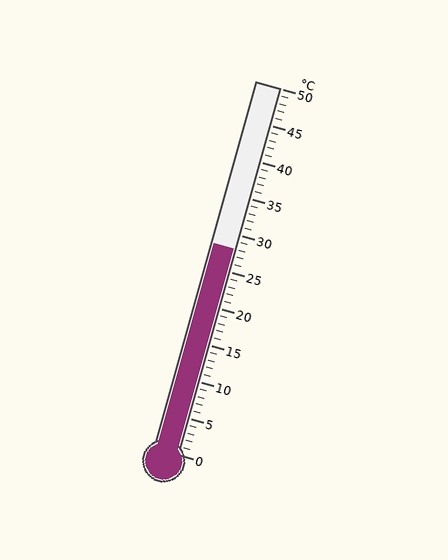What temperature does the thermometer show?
The thermometer shows approximately 28°C.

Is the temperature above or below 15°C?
The temperature is above 15°C.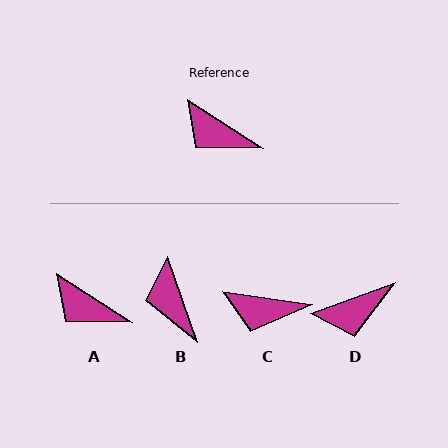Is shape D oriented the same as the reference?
No, it is off by about 53 degrees.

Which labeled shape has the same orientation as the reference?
A.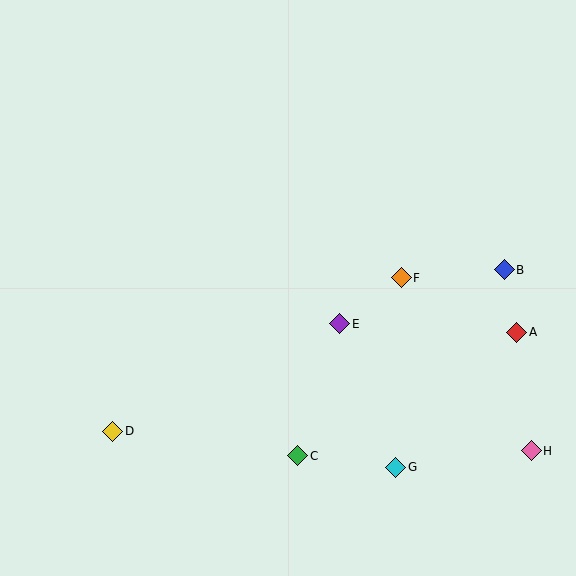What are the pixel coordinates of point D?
Point D is at (113, 431).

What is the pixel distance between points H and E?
The distance between H and E is 230 pixels.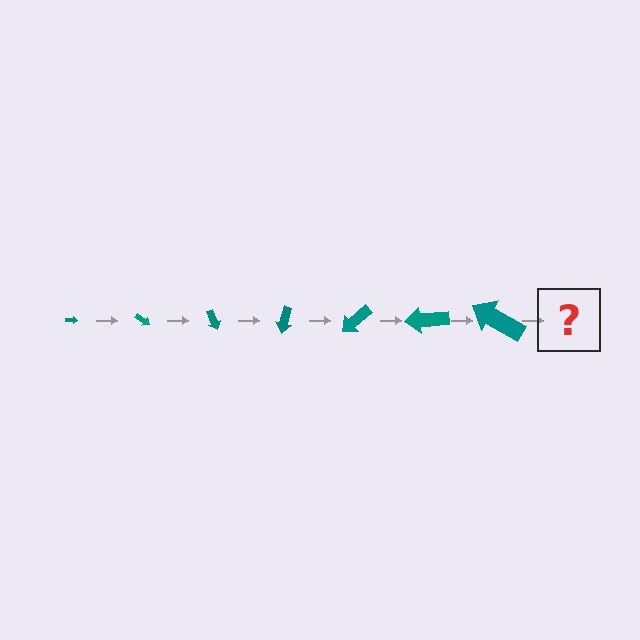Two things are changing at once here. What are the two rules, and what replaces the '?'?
The two rules are that the arrow grows larger each step and it rotates 35 degrees each step. The '?' should be an arrow, larger than the previous one and rotated 245 degrees from the start.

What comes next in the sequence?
The next element should be an arrow, larger than the previous one and rotated 245 degrees from the start.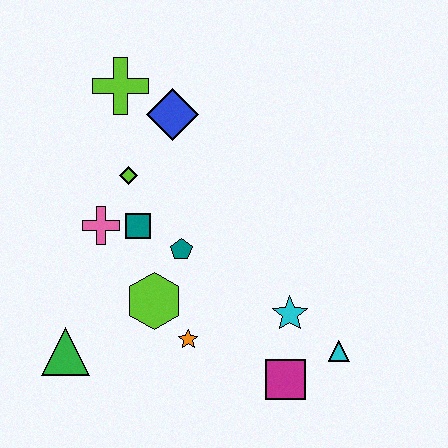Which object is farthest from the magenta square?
The lime cross is farthest from the magenta square.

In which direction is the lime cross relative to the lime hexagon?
The lime cross is above the lime hexagon.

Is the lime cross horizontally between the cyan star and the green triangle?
Yes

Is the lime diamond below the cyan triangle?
No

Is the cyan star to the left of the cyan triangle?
Yes